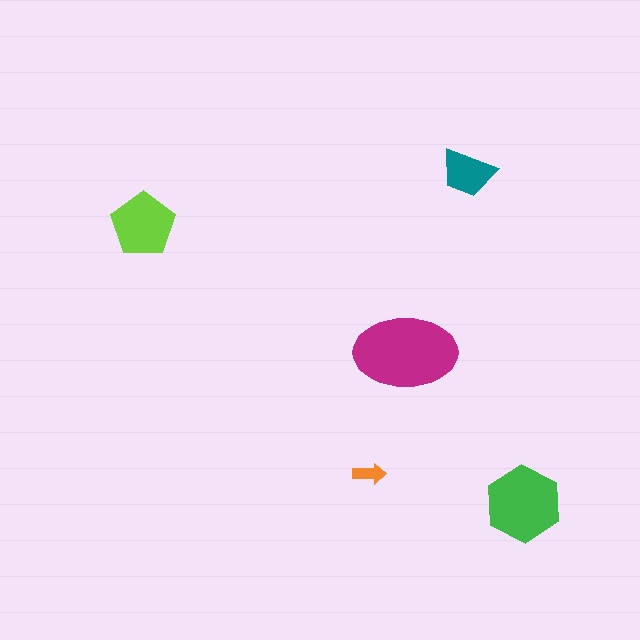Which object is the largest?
The magenta ellipse.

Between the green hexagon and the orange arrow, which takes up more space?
The green hexagon.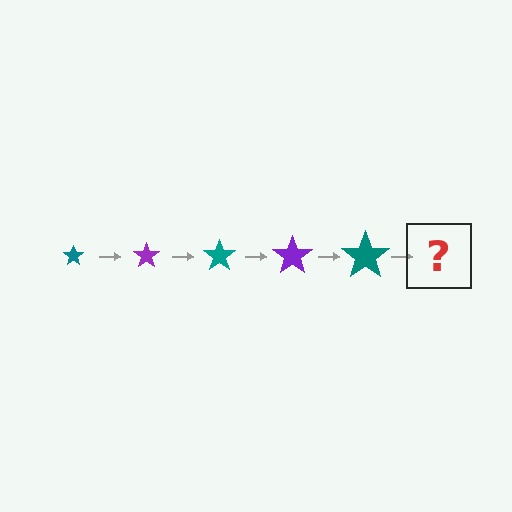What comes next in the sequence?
The next element should be a purple star, larger than the previous one.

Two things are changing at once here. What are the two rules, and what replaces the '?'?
The two rules are that the star grows larger each step and the color cycles through teal and purple. The '?' should be a purple star, larger than the previous one.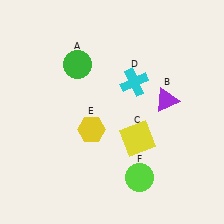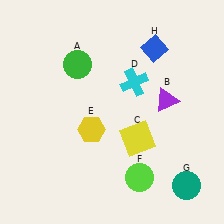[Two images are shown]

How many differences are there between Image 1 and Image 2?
There are 2 differences between the two images.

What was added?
A teal circle (G), a blue diamond (H) were added in Image 2.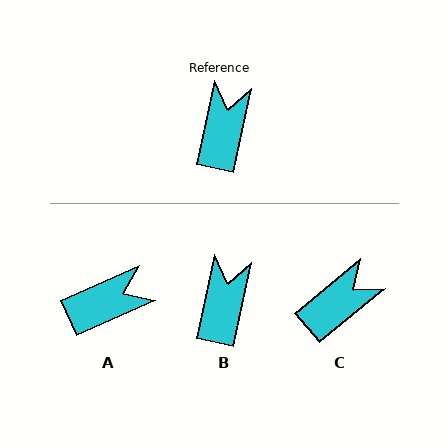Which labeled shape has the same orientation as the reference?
B.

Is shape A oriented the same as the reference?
No, it is off by about 54 degrees.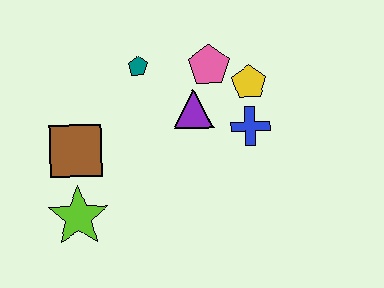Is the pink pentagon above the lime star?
Yes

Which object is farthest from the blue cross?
The lime star is farthest from the blue cross.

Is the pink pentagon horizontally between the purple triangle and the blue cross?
Yes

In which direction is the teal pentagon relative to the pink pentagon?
The teal pentagon is to the left of the pink pentagon.